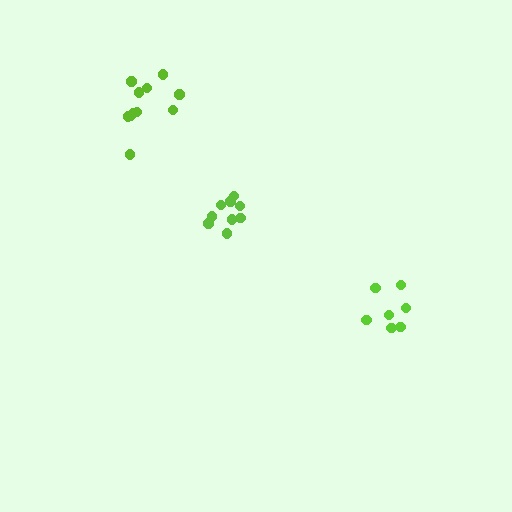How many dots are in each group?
Group 1: 11 dots, Group 2: 9 dots, Group 3: 7 dots (27 total).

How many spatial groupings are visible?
There are 3 spatial groupings.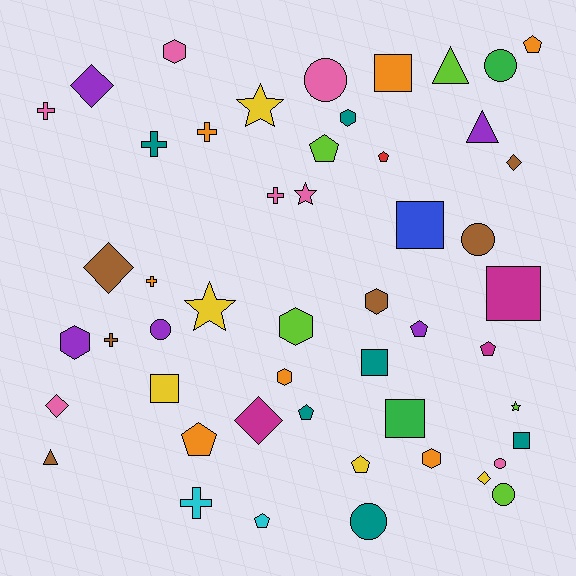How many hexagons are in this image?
There are 7 hexagons.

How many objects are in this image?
There are 50 objects.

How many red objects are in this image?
There is 1 red object.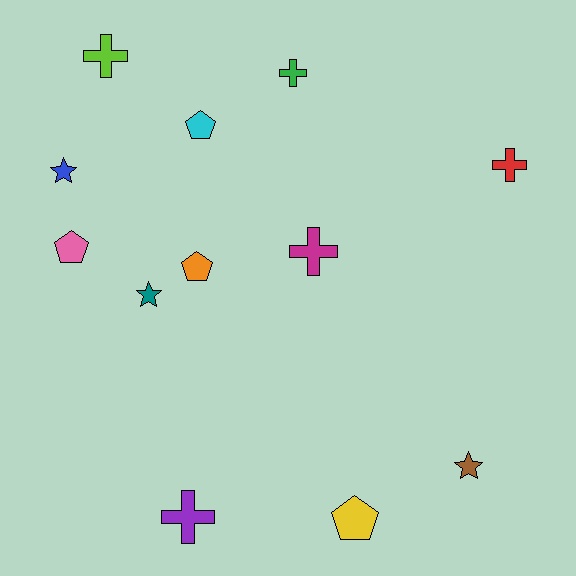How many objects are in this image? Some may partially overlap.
There are 12 objects.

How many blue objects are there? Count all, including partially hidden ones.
There is 1 blue object.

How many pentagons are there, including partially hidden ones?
There are 4 pentagons.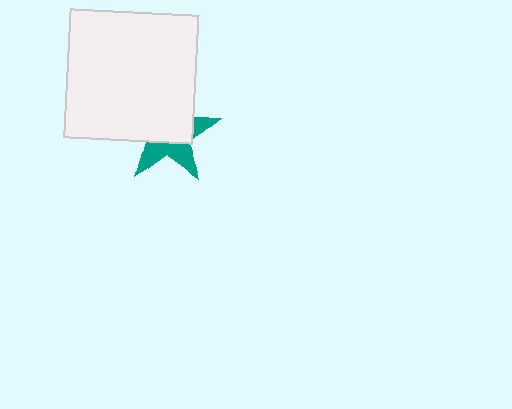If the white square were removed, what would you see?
You would see the complete teal star.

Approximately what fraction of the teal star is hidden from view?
Roughly 58% of the teal star is hidden behind the white square.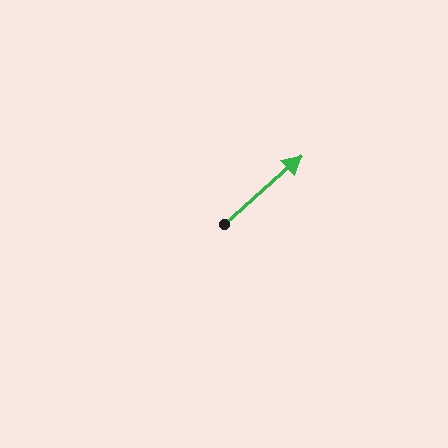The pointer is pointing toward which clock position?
Roughly 2 o'clock.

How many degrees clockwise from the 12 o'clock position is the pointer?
Approximately 49 degrees.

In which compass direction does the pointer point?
Northeast.